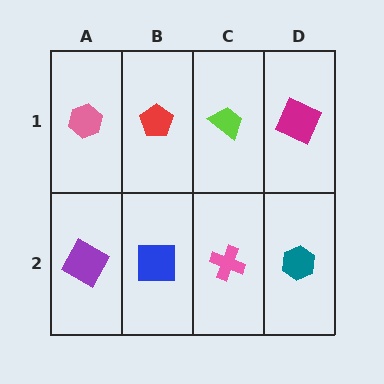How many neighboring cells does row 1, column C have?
3.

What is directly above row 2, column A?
A pink hexagon.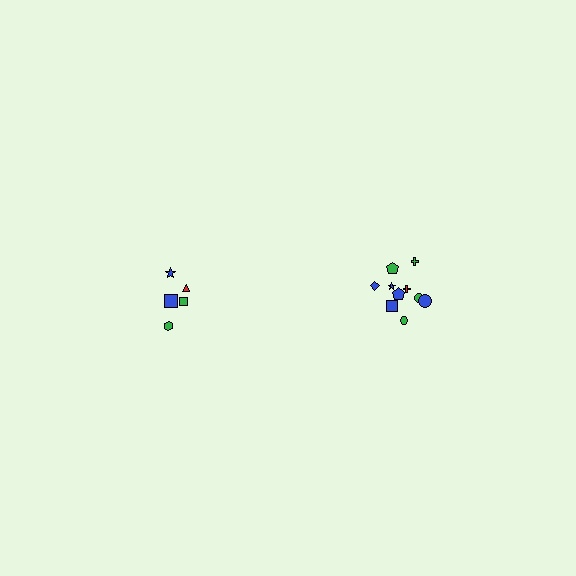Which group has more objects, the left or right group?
The right group.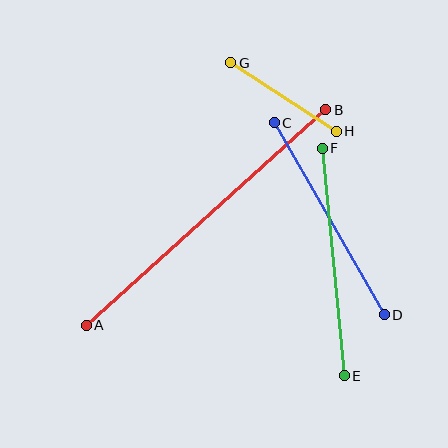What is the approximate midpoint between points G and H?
The midpoint is at approximately (284, 97) pixels.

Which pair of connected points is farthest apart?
Points A and B are farthest apart.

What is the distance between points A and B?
The distance is approximately 322 pixels.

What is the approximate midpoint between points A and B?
The midpoint is at approximately (206, 218) pixels.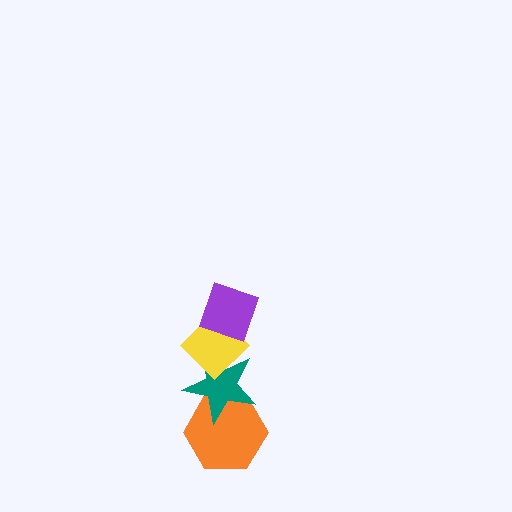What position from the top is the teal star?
The teal star is 3rd from the top.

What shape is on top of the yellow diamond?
The purple diamond is on top of the yellow diamond.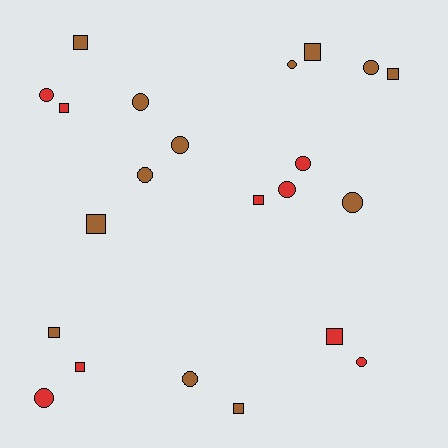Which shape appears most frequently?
Circle, with 12 objects.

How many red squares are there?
There are 4 red squares.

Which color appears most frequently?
Brown, with 13 objects.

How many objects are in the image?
There are 22 objects.